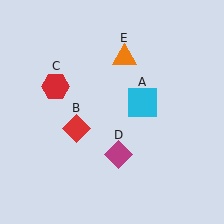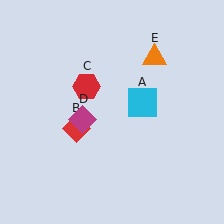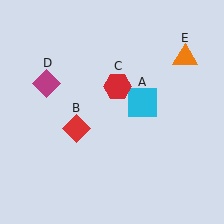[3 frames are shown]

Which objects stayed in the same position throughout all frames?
Cyan square (object A) and red diamond (object B) remained stationary.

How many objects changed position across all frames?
3 objects changed position: red hexagon (object C), magenta diamond (object D), orange triangle (object E).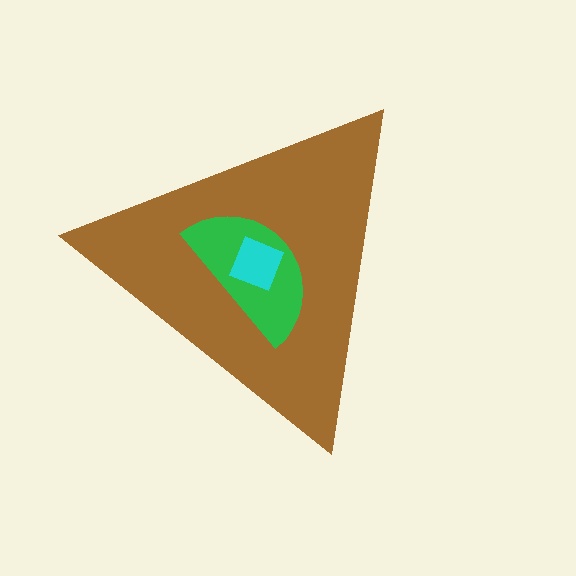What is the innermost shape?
The cyan square.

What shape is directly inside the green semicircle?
The cyan square.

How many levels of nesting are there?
3.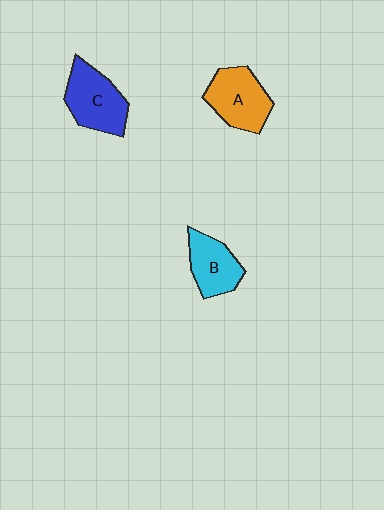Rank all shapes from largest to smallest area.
From largest to smallest: C (blue), A (orange), B (cyan).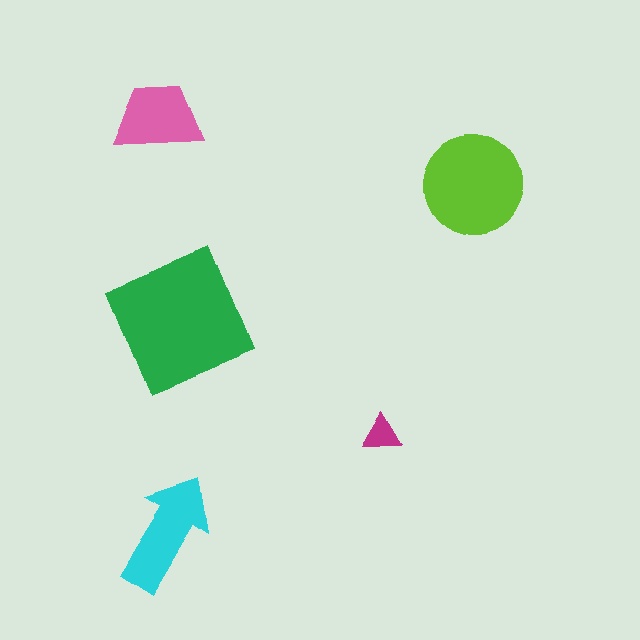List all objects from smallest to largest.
The magenta triangle, the pink trapezoid, the cyan arrow, the lime circle, the green square.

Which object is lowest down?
The cyan arrow is bottommost.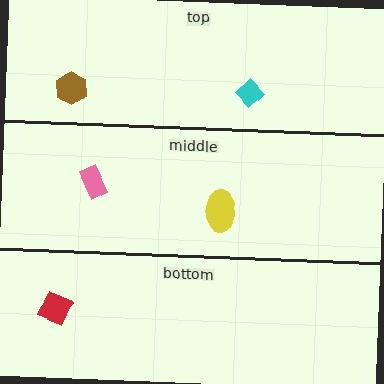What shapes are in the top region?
The cyan diamond, the brown hexagon.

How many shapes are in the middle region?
2.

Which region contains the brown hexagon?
The top region.